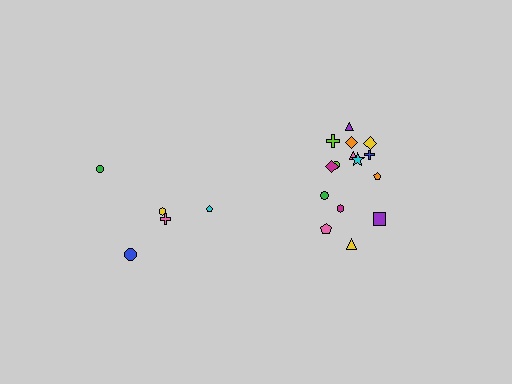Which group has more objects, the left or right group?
The right group.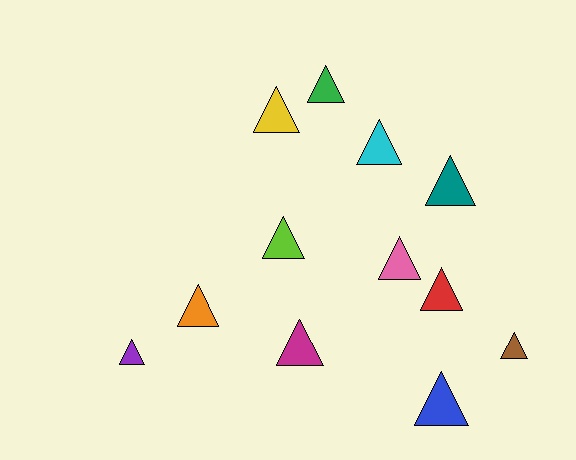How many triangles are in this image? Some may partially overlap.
There are 12 triangles.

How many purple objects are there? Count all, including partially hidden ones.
There is 1 purple object.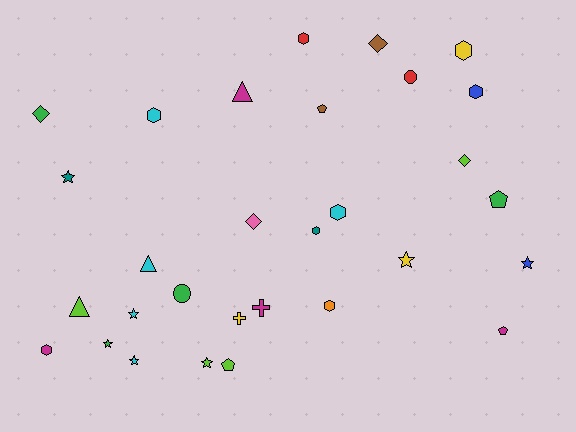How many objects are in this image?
There are 30 objects.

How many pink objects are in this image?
There is 1 pink object.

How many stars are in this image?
There are 7 stars.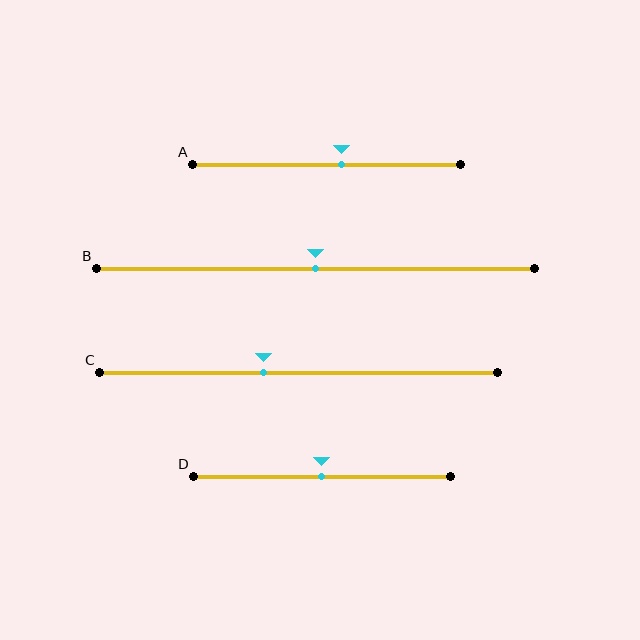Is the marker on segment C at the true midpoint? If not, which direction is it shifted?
No, the marker on segment C is shifted to the left by about 9% of the segment length.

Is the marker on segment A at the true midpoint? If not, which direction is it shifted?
No, the marker on segment A is shifted to the right by about 6% of the segment length.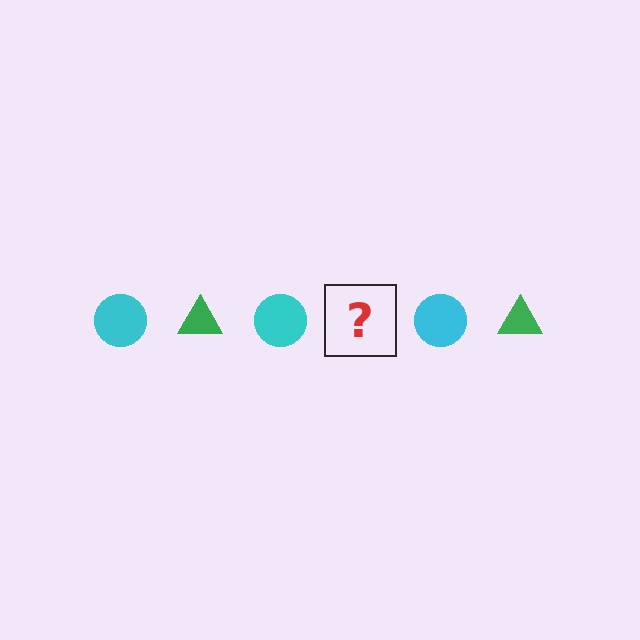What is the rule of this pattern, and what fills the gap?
The rule is that the pattern alternates between cyan circle and green triangle. The gap should be filled with a green triangle.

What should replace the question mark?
The question mark should be replaced with a green triangle.